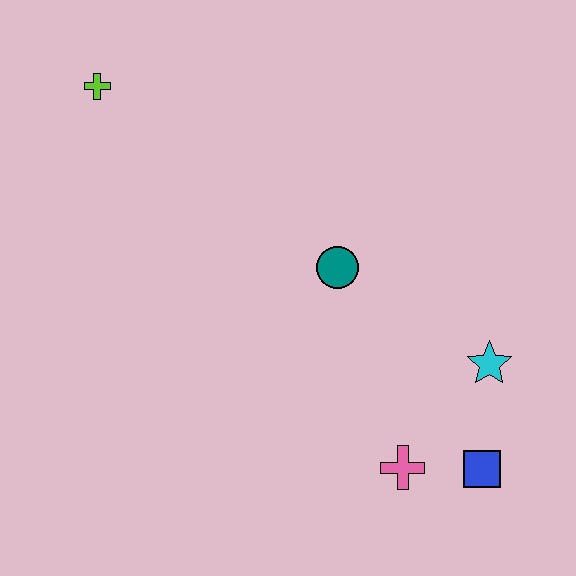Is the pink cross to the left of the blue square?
Yes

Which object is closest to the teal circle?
The cyan star is closest to the teal circle.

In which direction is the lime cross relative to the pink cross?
The lime cross is above the pink cross.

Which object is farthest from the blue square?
The lime cross is farthest from the blue square.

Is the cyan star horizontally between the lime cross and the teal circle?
No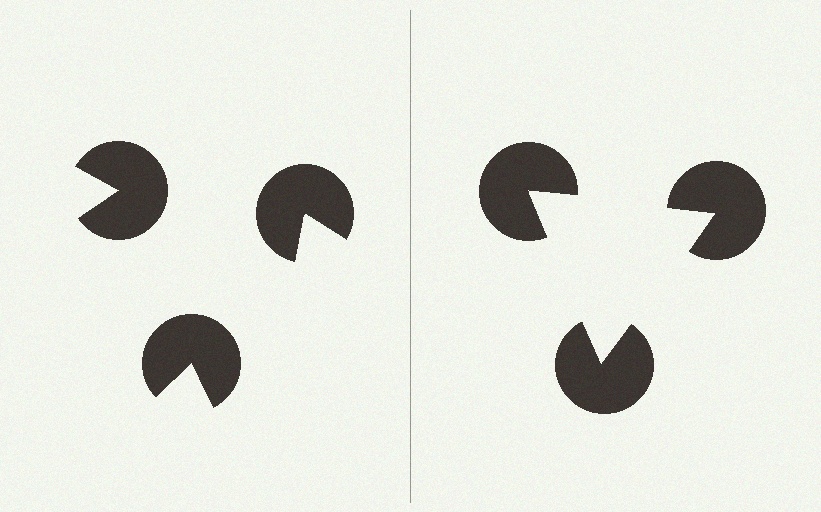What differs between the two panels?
The pac-man discs are positioned identically on both sides; only the wedge orientations differ. On the right they align to a triangle; on the left they are misaligned.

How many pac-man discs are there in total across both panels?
6 — 3 on each side.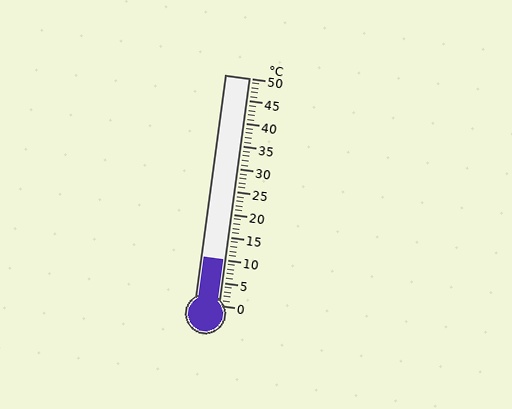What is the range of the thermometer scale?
The thermometer scale ranges from 0°C to 50°C.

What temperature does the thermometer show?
The thermometer shows approximately 10°C.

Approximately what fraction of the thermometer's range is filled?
The thermometer is filled to approximately 20% of its range.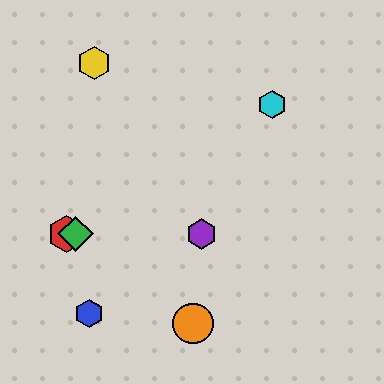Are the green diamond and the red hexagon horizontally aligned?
Yes, both are at y≈234.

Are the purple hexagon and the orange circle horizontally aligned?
No, the purple hexagon is at y≈234 and the orange circle is at y≈324.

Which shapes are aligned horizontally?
The red hexagon, the green diamond, the purple hexagon are aligned horizontally.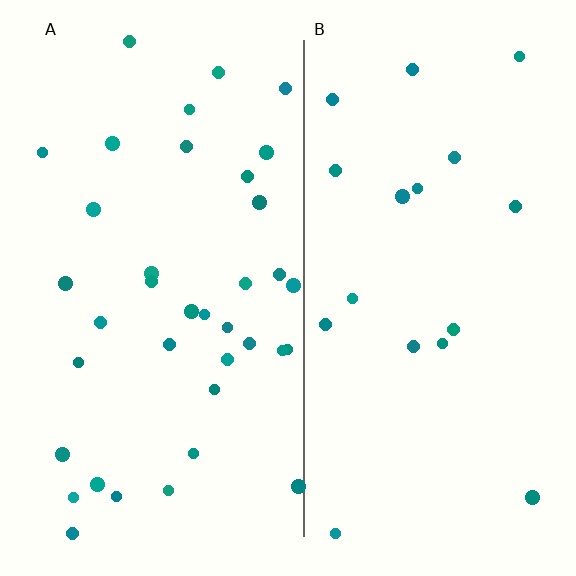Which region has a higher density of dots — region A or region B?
A (the left).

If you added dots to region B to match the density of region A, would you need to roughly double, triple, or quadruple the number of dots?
Approximately double.